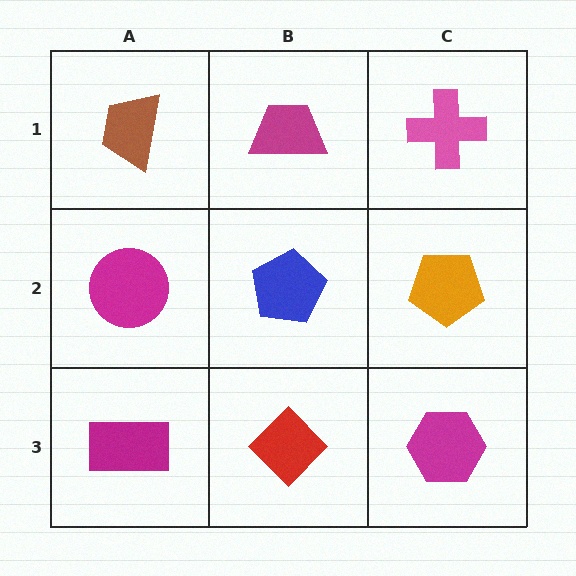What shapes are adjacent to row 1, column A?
A magenta circle (row 2, column A), a magenta trapezoid (row 1, column B).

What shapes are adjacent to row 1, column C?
An orange pentagon (row 2, column C), a magenta trapezoid (row 1, column B).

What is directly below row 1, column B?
A blue pentagon.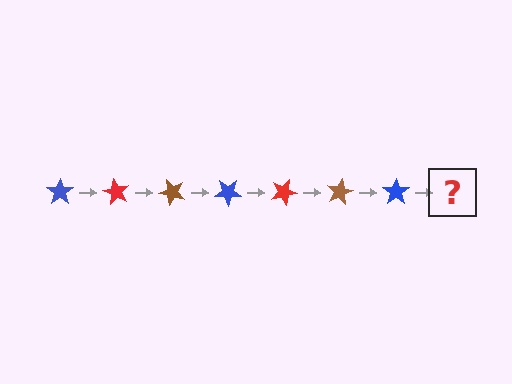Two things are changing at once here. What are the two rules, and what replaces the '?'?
The two rules are that it rotates 60 degrees each step and the color cycles through blue, red, and brown. The '?' should be a red star, rotated 420 degrees from the start.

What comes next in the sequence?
The next element should be a red star, rotated 420 degrees from the start.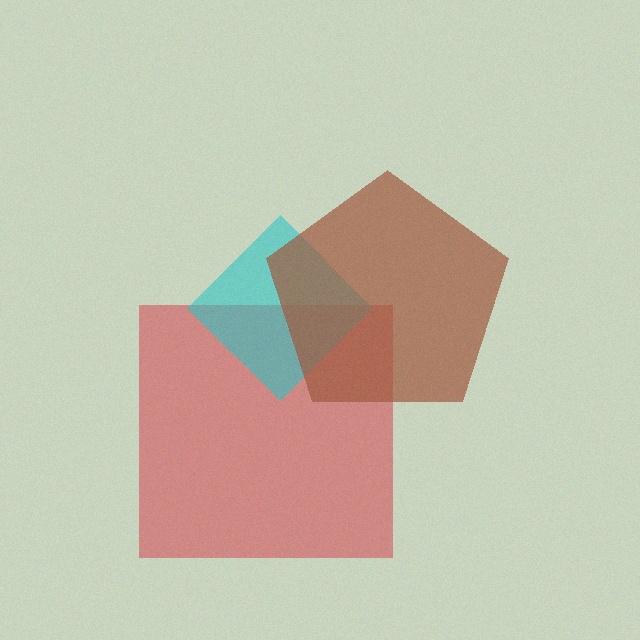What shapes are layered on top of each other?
The layered shapes are: a red square, a cyan diamond, a brown pentagon.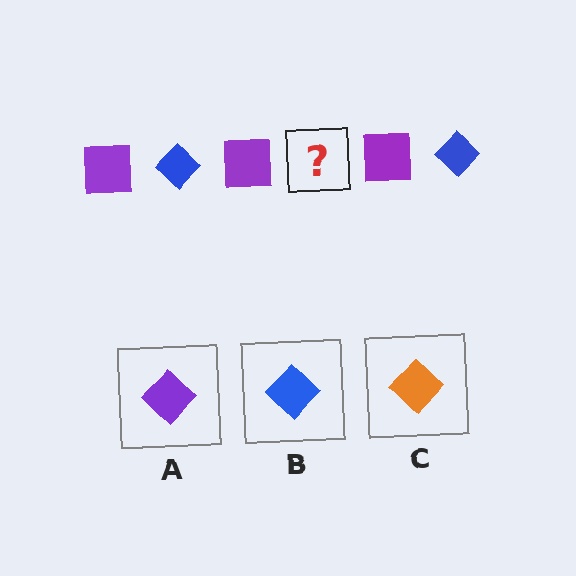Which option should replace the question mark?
Option B.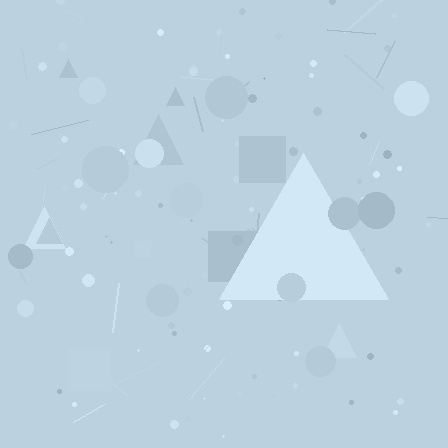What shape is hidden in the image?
A triangle is hidden in the image.